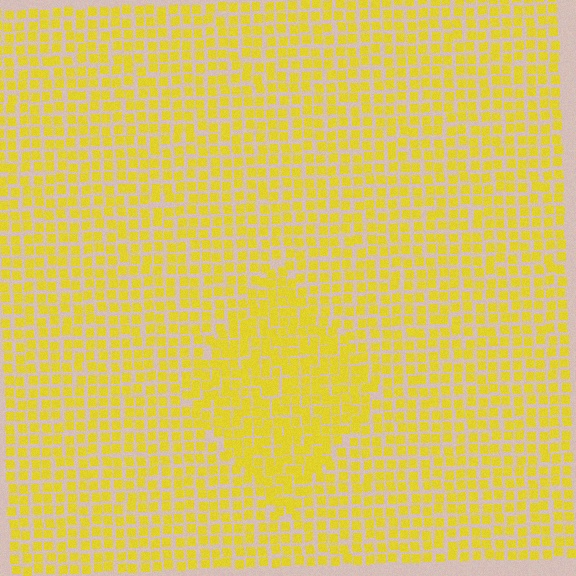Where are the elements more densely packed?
The elements are more densely packed inside the diamond boundary.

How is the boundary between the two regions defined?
The boundary is defined by a change in element density (approximately 1.4x ratio). All elements are the same color, size, and shape.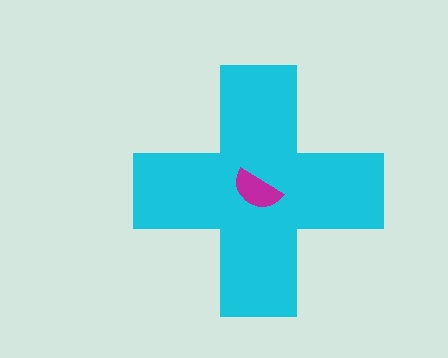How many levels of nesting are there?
2.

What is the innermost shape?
The magenta semicircle.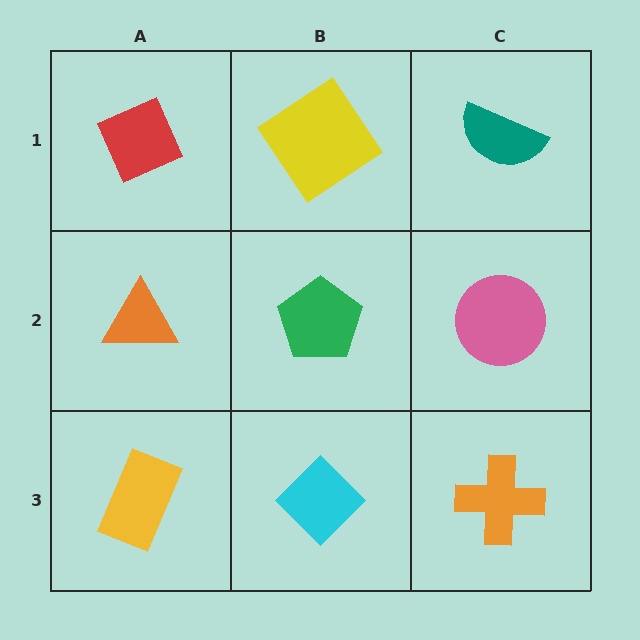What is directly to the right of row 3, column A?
A cyan diamond.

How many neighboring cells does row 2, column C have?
3.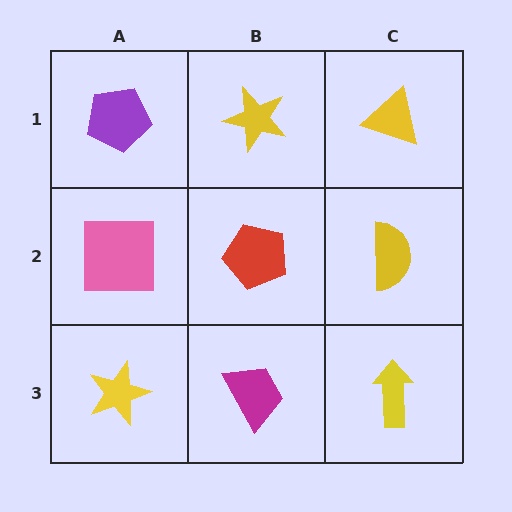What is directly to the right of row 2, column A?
A red pentagon.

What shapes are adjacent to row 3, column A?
A pink square (row 2, column A), a magenta trapezoid (row 3, column B).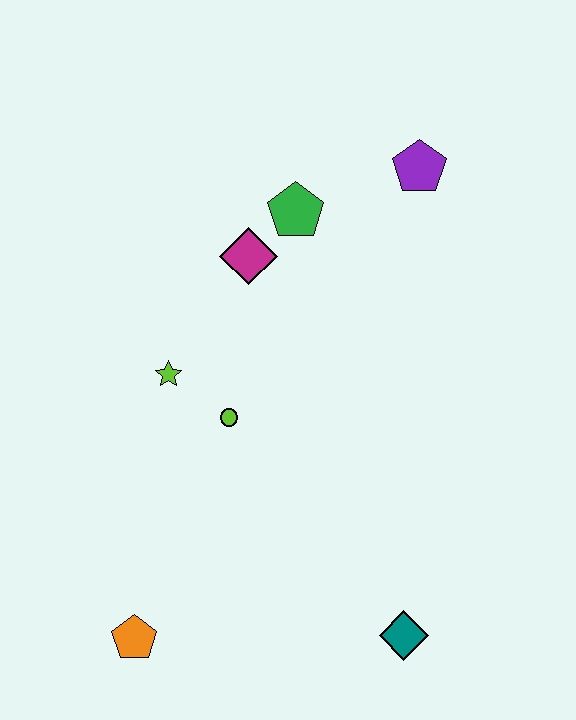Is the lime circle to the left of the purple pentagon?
Yes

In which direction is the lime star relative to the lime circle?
The lime star is to the left of the lime circle.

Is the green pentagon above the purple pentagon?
No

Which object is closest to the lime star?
The lime circle is closest to the lime star.